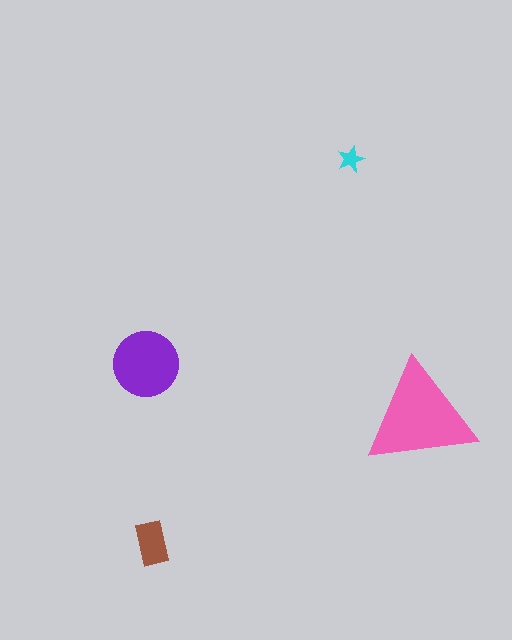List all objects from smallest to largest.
The cyan star, the brown rectangle, the purple circle, the pink triangle.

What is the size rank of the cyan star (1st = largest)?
4th.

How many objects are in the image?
There are 4 objects in the image.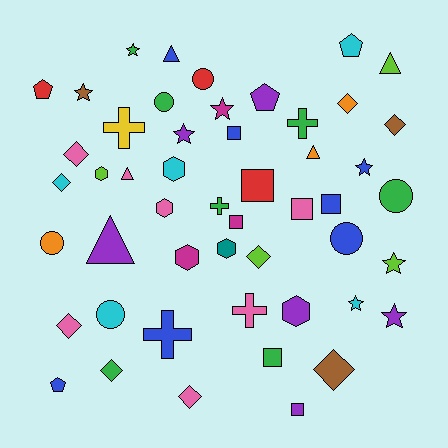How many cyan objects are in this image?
There are 5 cyan objects.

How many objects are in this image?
There are 50 objects.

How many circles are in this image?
There are 6 circles.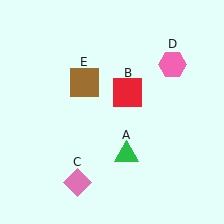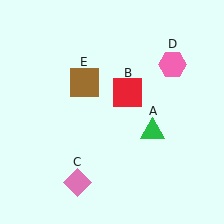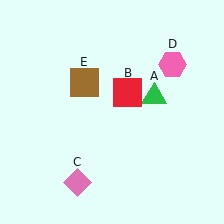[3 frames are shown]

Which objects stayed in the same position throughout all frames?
Red square (object B) and pink diamond (object C) and pink hexagon (object D) and brown square (object E) remained stationary.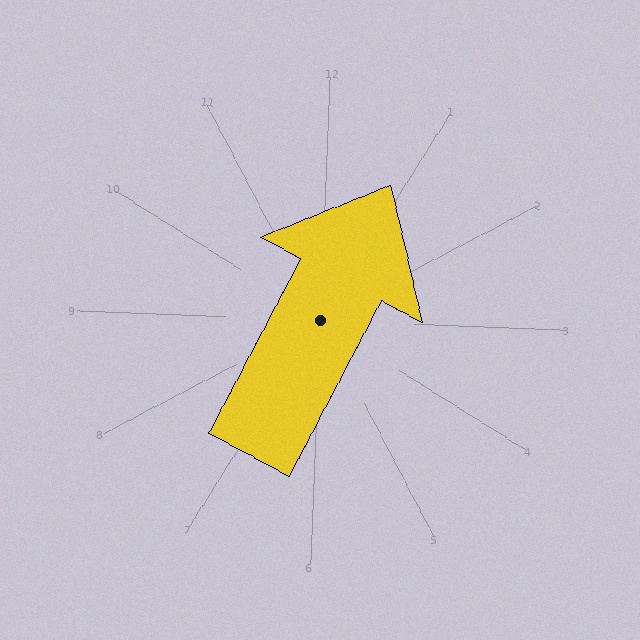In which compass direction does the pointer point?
Northeast.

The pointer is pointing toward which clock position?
Roughly 1 o'clock.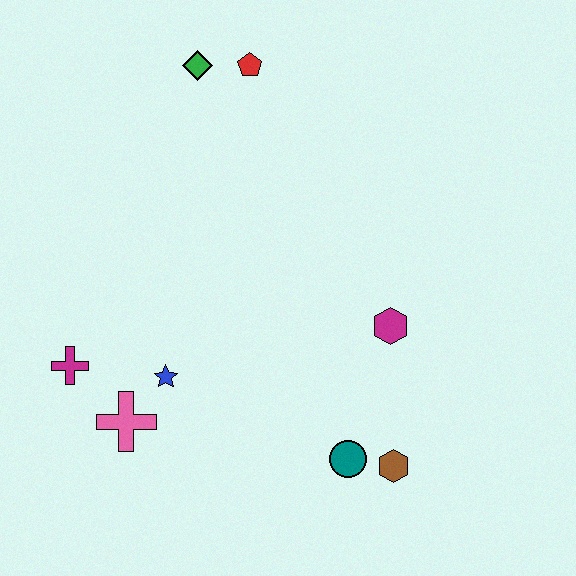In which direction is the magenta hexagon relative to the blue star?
The magenta hexagon is to the right of the blue star.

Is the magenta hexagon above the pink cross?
Yes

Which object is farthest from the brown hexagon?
The green diamond is farthest from the brown hexagon.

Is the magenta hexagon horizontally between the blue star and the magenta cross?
No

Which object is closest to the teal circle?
The brown hexagon is closest to the teal circle.